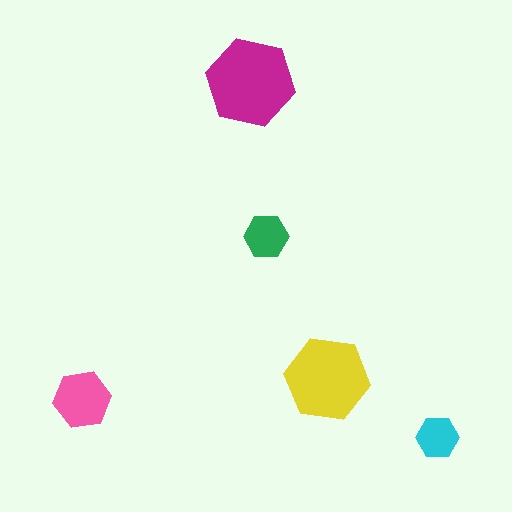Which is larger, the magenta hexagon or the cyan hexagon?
The magenta one.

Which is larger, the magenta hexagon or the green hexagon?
The magenta one.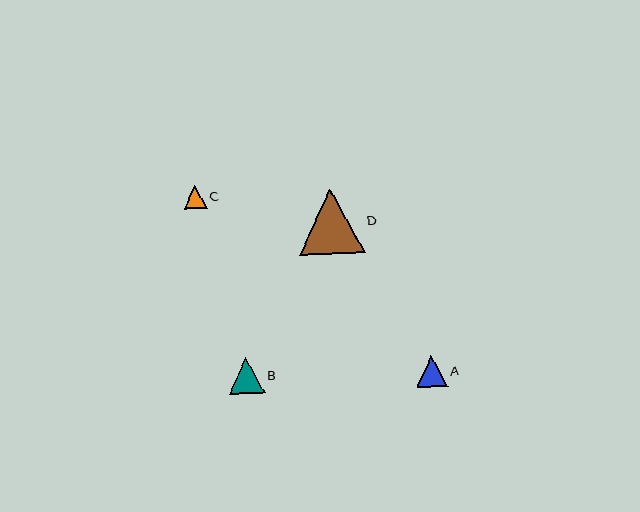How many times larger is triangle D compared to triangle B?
Triangle D is approximately 1.9 times the size of triangle B.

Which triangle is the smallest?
Triangle C is the smallest with a size of approximately 23 pixels.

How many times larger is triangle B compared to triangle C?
Triangle B is approximately 1.6 times the size of triangle C.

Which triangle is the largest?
Triangle D is the largest with a size of approximately 66 pixels.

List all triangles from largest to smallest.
From largest to smallest: D, B, A, C.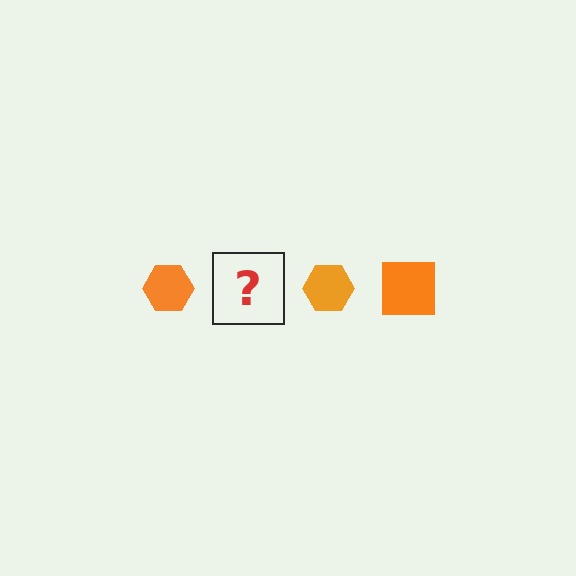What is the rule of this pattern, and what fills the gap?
The rule is that the pattern cycles through hexagon, square shapes in orange. The gap should be filled with an orange square.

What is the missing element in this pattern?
The missing element is an orange square.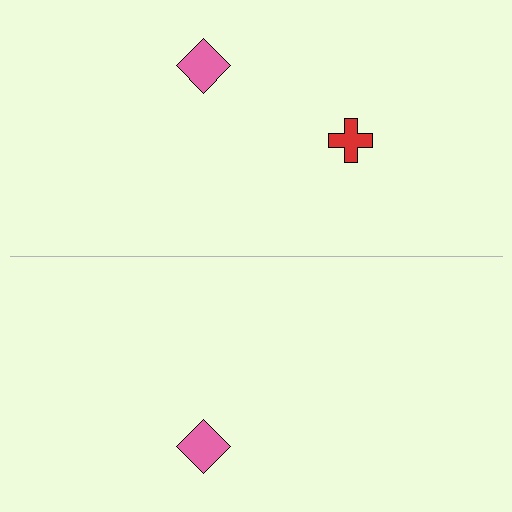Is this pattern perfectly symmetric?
No, the pattern is not perfectly symmetric. A red cross is missing from the bottom side.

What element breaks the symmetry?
A red cross is missing from the bottom side.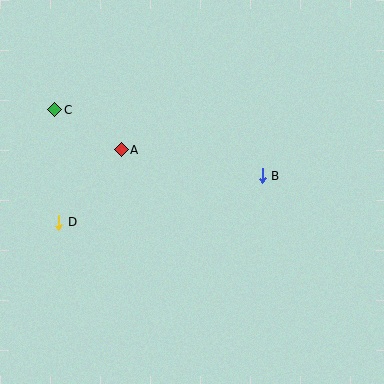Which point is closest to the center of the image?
Point B at (262, 176) is closest to the center.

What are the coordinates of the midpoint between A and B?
The midpoint between A and B is at (192, 163).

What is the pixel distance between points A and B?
The distance between A and B is 144 pixels.